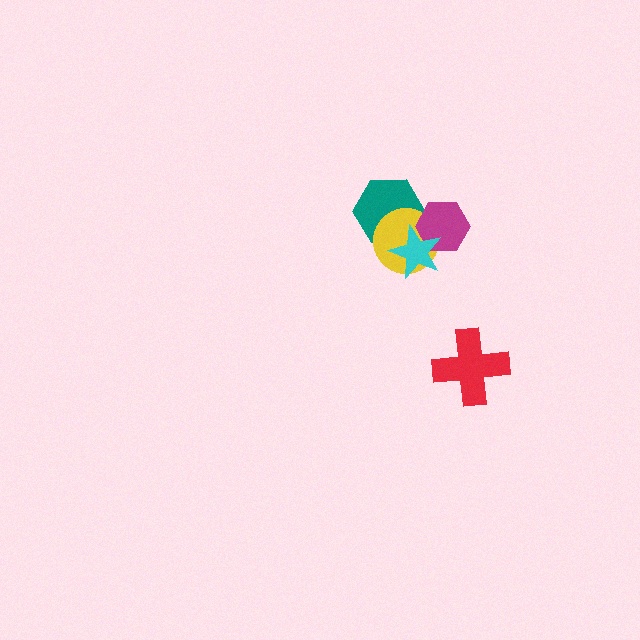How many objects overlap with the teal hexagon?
3 objects overlap with the teal hexagon.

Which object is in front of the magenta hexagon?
The cyan star is in front of the magenta hexagon.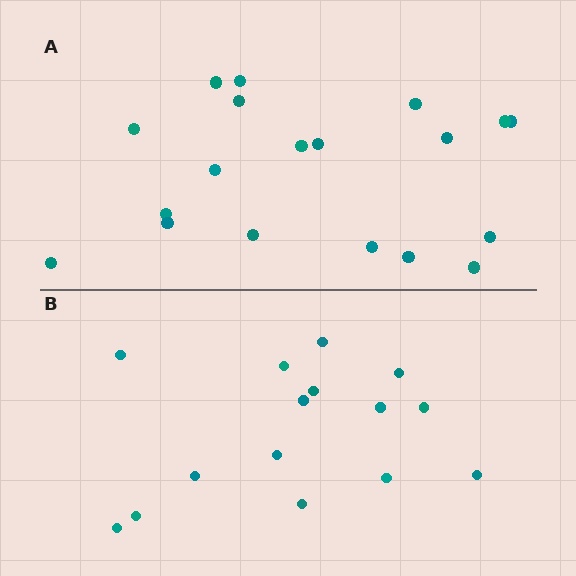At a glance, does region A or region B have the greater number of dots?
Region A (the top region) has more dots.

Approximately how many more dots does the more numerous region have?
Region A has about 4 more dots than region B.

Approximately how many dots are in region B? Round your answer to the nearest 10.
About 20 dots. (The exact count is 15, which rounds to 20.)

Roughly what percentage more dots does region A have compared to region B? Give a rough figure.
About 25% more.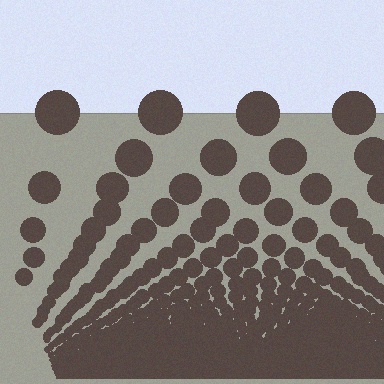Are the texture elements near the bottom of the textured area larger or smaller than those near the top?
Smaller. The gradient is inverted — elements near the bottom are smaller and denser.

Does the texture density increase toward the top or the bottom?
Density increases toward the bottom.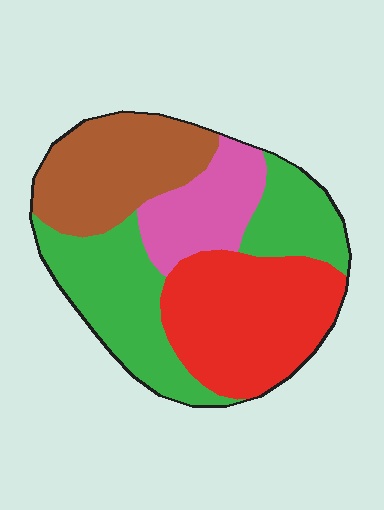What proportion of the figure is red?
Red covers roughly 30% of the figure.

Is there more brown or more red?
Red.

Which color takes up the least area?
Pink, at roughly 15%.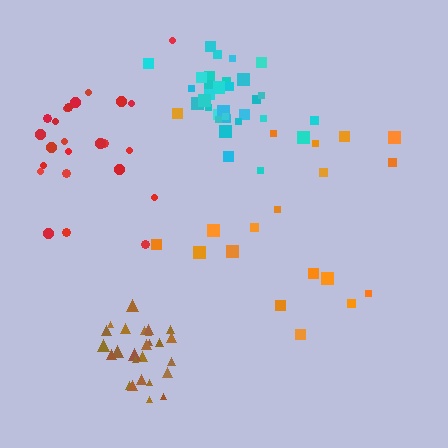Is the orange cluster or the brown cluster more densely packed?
Brown.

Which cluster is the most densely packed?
Brown.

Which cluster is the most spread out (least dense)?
Orange.